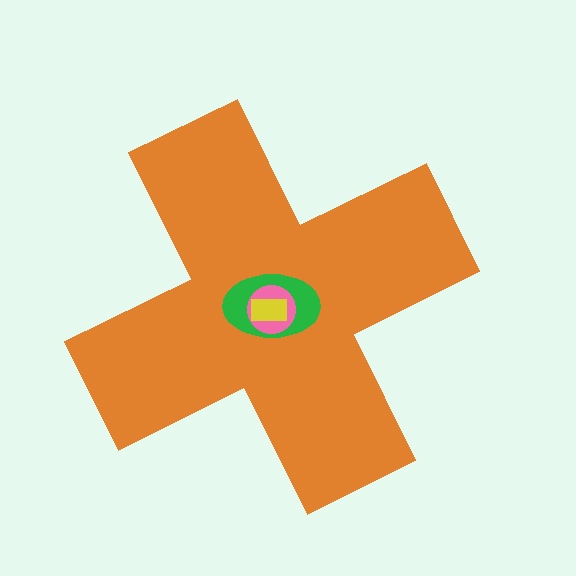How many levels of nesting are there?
4.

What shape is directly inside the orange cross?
The green ellipse.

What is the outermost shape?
The orange cross.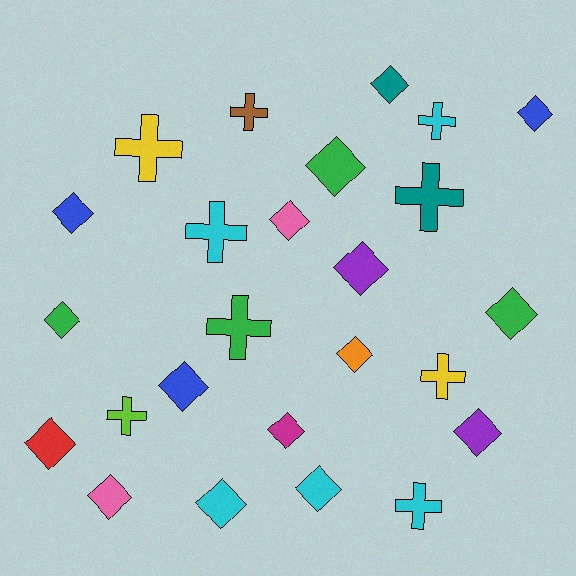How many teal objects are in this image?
There are 2 teal objects.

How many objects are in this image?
There are 25 objects.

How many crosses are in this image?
There are 9 crosses.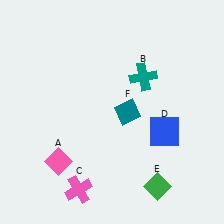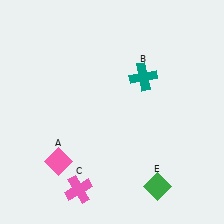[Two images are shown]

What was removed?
The teal diamond (F), the blue square (D) were removed in Image 2.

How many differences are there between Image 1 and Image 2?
There are 2 differences between the two images.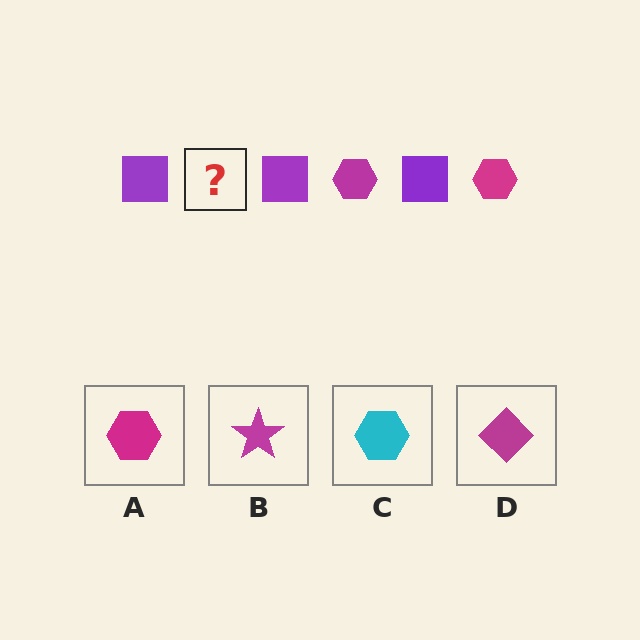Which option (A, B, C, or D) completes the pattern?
A.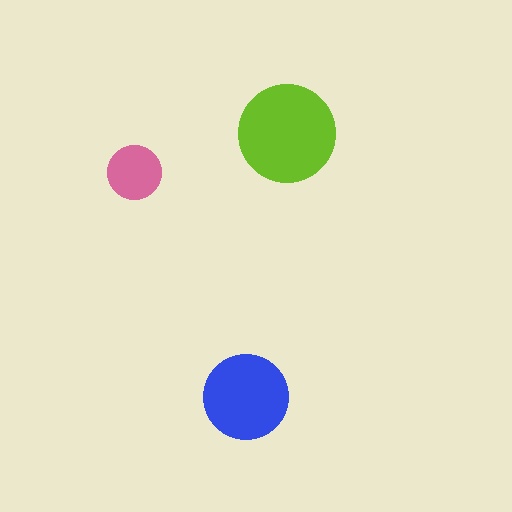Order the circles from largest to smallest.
the lime one, the blue one, the pink one.